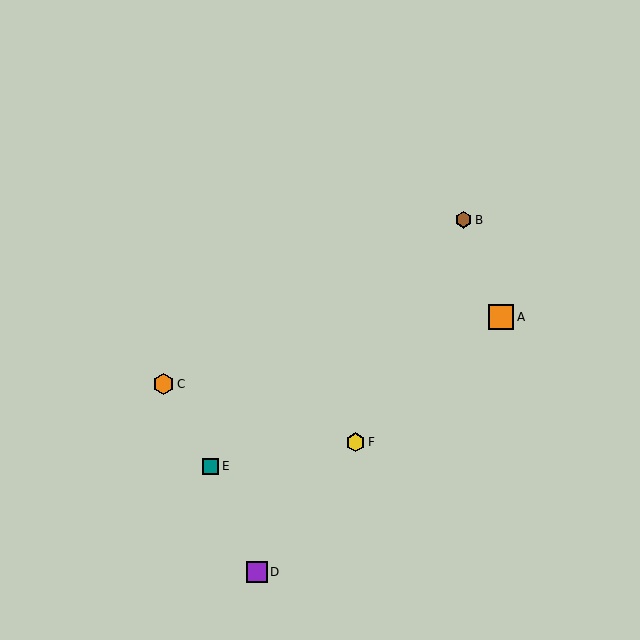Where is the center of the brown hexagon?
The center of the brown hexagon is at (464, 220).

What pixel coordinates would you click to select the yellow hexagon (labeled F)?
Click at (355, 442) to select the yellow hexagon F.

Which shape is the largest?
The orange square (labeled A) is the largest.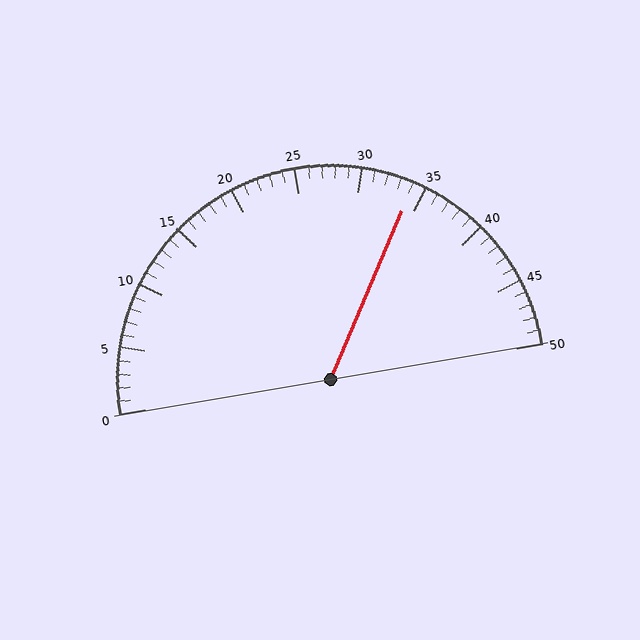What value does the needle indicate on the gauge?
The needle indicates approximately 34.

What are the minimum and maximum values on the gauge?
The gauge ranges from 0 to 50.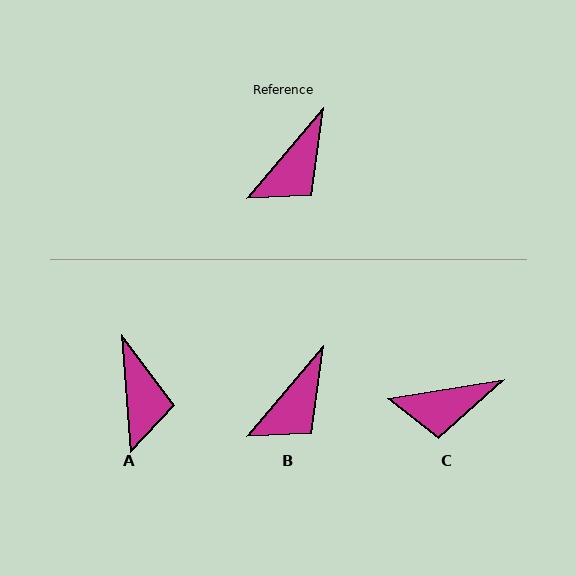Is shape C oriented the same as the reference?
No, it is off by about 40 degrees.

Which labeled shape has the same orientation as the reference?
B.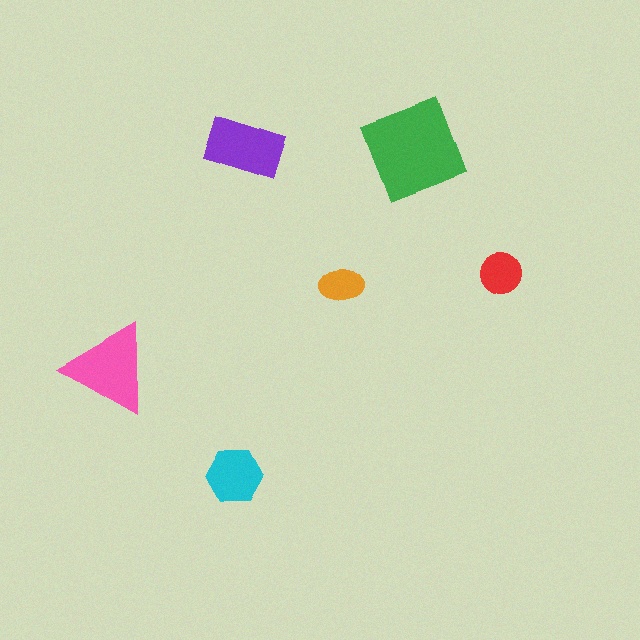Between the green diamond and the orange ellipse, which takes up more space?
The green diamond.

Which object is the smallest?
The orange ellipse.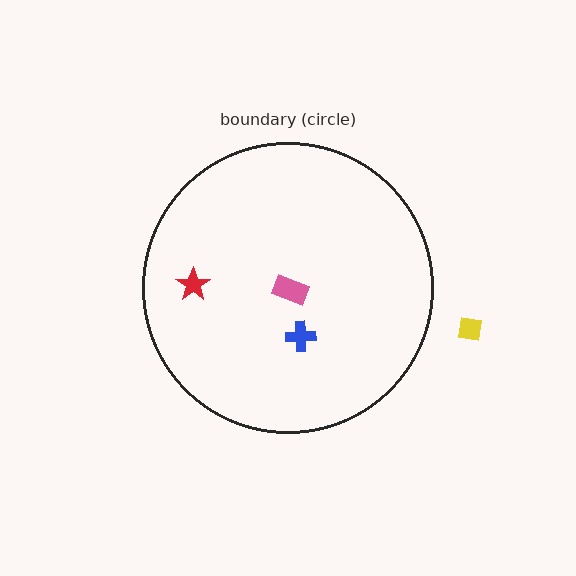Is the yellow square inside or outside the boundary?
Outside.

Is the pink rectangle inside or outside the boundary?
Inside.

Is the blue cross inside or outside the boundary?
Inside.